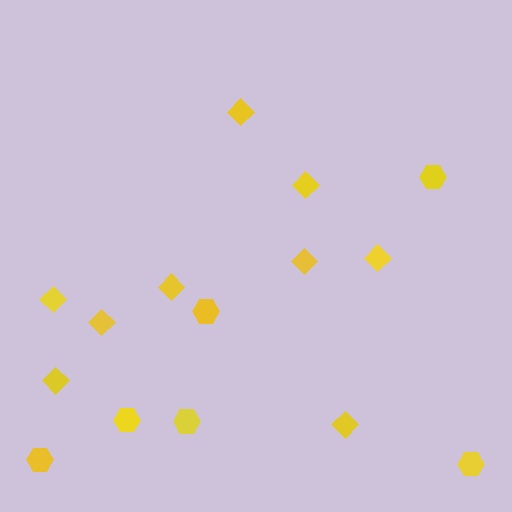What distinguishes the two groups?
There are 2 groups: one group of diamonds (9) and one group of hexagons (6).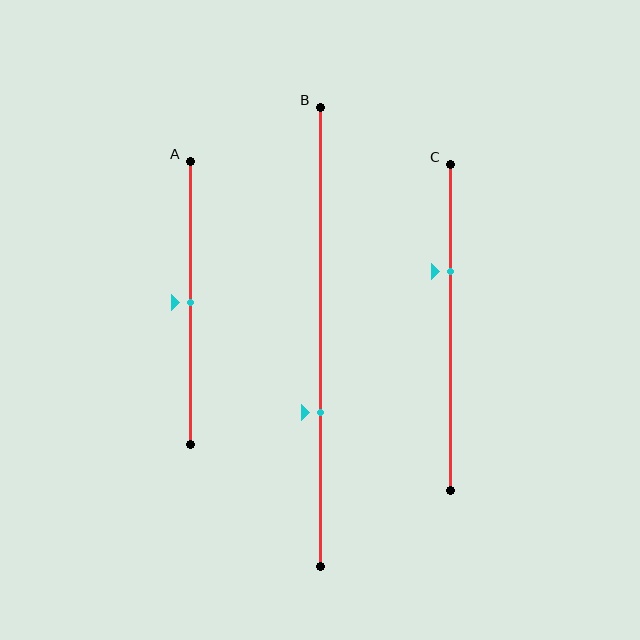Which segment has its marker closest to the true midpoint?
Segment A has its marker closest to the true midpoint.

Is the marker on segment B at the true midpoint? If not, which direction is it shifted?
No, the marker on segment B is shifted downward by about 17% of the segment length.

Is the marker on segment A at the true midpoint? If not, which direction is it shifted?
Yes, the marker on segment A is at the true midpoint.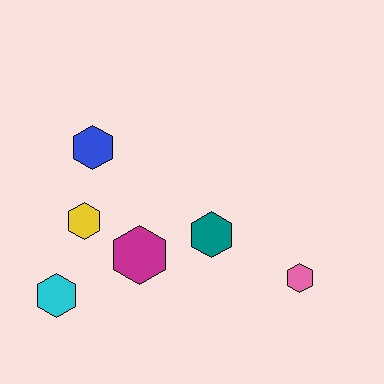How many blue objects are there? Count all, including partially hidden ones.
There is 1 blue object.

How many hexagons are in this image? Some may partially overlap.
There are 6 hexagons.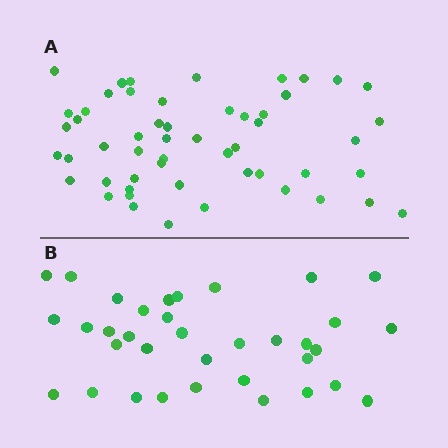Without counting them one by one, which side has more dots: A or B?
Region A (the top region) has more dots.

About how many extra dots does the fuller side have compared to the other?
Region A has approximately 20 more dots than region B.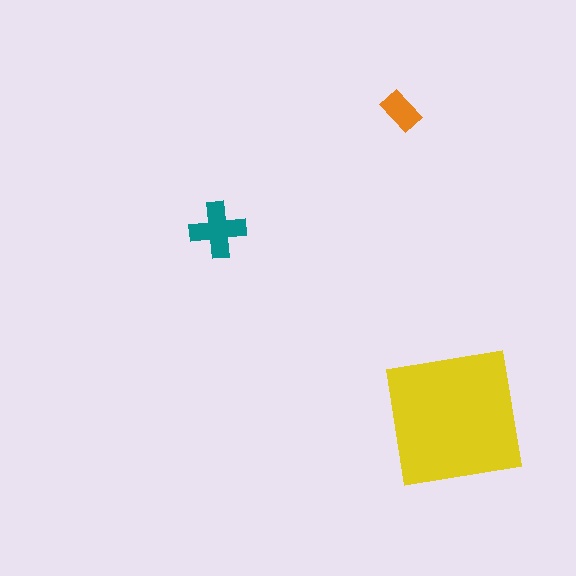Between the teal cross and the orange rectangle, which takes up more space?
The teal cross.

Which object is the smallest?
The orange rectangle.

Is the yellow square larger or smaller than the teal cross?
Larger.